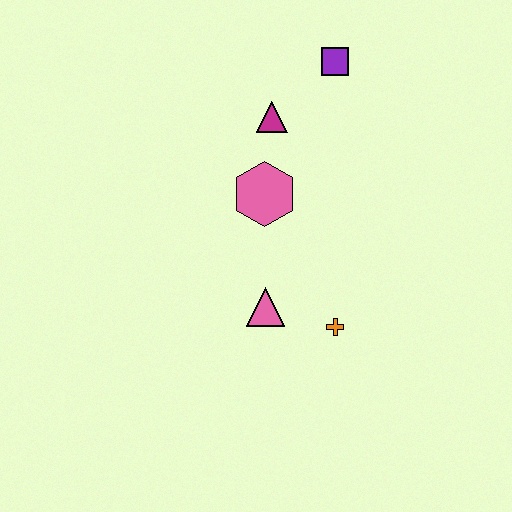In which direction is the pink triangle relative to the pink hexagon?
The pink triangle is below the pink hexagon.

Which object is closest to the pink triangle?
The orange cross is closest to the pink triangle.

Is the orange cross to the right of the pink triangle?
Yes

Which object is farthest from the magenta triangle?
The orange cross is farthest from the magenta triangle.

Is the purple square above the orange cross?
Yes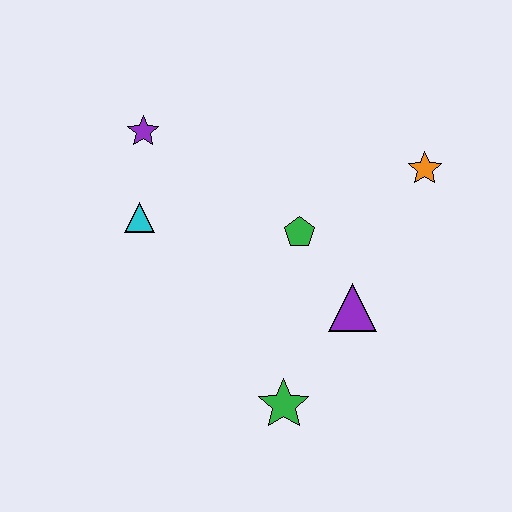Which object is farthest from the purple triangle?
The purple star is farthest from the purple triangle.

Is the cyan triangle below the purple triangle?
No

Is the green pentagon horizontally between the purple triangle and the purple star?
Yes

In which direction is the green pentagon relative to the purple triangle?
The green pentagon is above the purple triangle.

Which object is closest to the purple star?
The cyan triangle is closest to the purple star.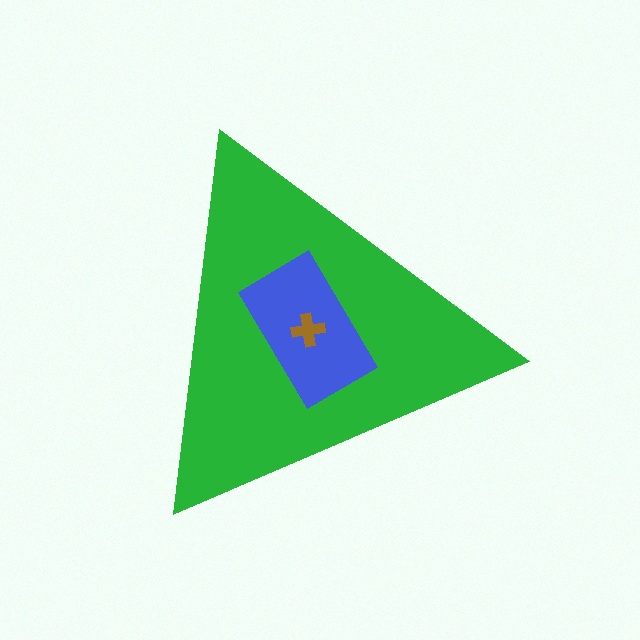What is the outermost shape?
The green triangle.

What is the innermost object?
The brown cross.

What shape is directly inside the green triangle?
The blue rectangle.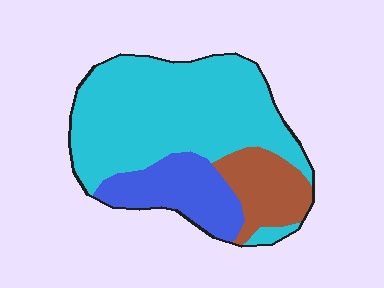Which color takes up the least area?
Brown, at roughly 15%.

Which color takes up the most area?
Cyan, at roughly 65%.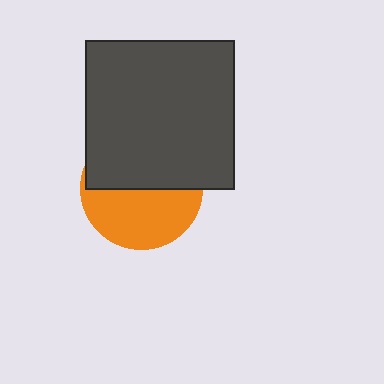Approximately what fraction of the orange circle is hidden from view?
Roughly 50% of the orange circle is hidden behind the dark gray square.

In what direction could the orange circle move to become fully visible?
The orange circle could move down. That would shift it out from behind the dark gray square entirely.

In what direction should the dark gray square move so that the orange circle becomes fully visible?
The dark gray square should move up. That is the shortest direction to clear the overlap and leave the orange circle fully visible.